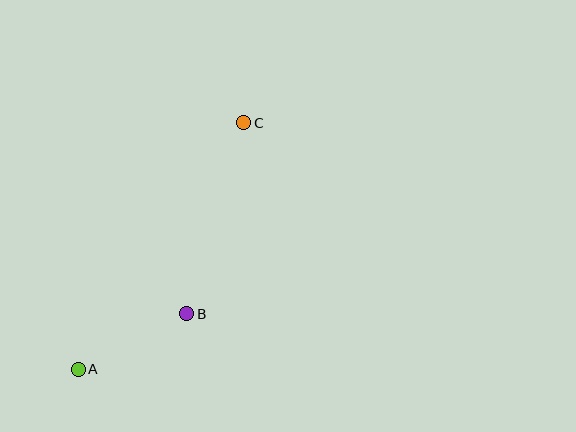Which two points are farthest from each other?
Points A and C are farthest from each other.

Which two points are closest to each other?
Points A and B are closest to each other.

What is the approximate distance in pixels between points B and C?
The distance between B and C is approximately 199 pixels.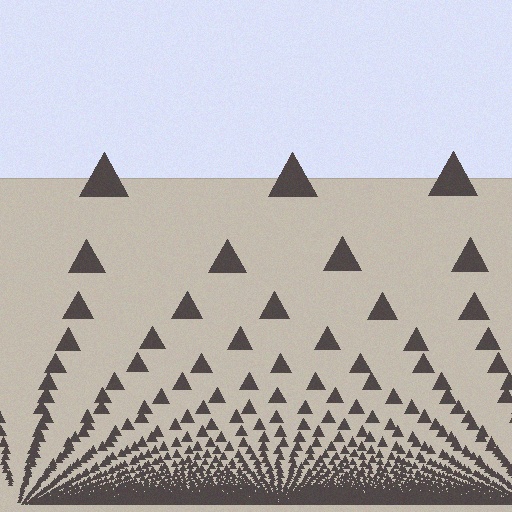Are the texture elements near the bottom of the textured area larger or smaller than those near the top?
Smaller. The gradient is inverted — elements near the bottom are smaller and denser.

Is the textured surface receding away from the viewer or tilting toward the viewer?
The surface appears to tilt toward the viewer. Texture elements get larger and sparser toward the top.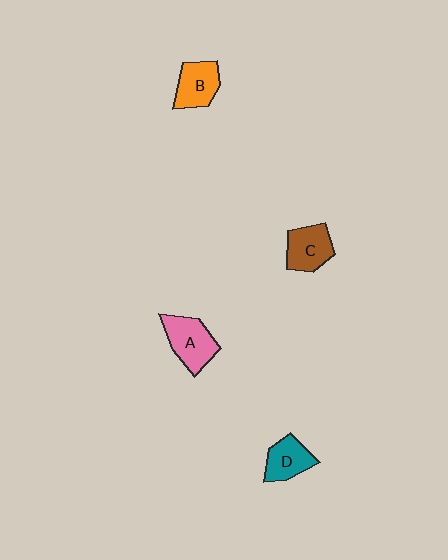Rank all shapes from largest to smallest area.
From largest to smallest: A (pink), C (brown), B (orange), D (teal).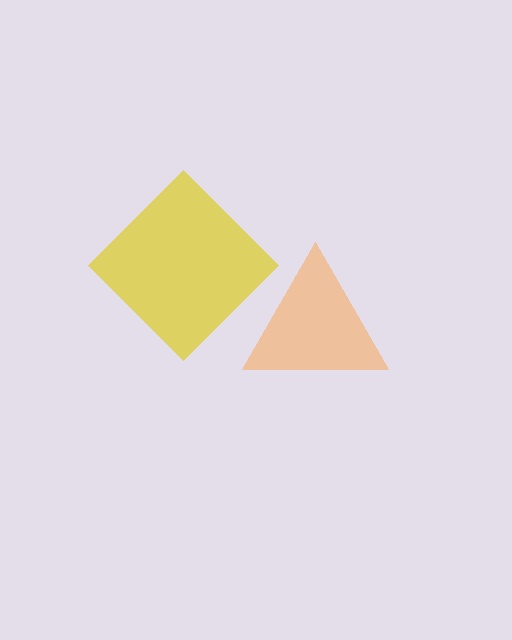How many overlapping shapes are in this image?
There are 2 overlapping shapes in the image.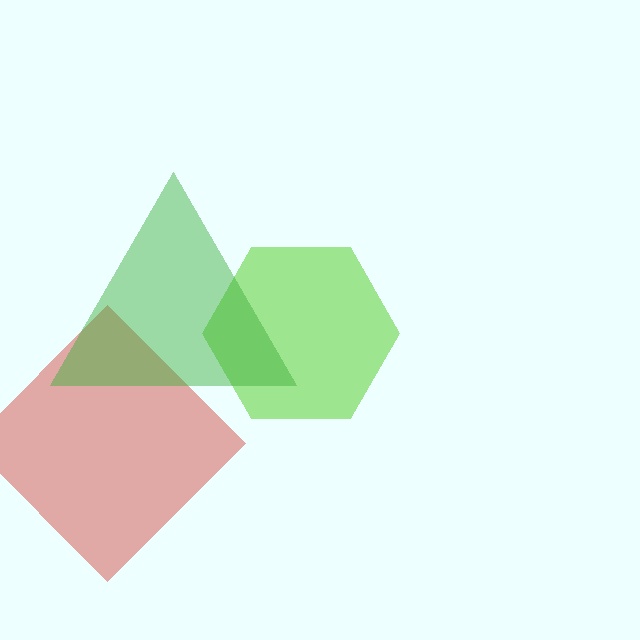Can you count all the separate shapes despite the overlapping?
Yes, there are 3 separate shapes.